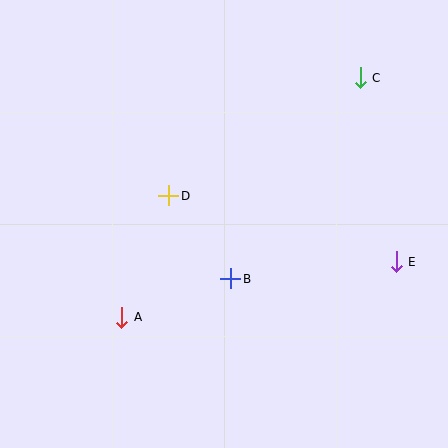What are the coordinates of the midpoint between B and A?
The midpoint between B and A is at (176, 298).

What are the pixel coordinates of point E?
Point E is at (396, 262).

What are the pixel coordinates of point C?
Point C is at (360, 78).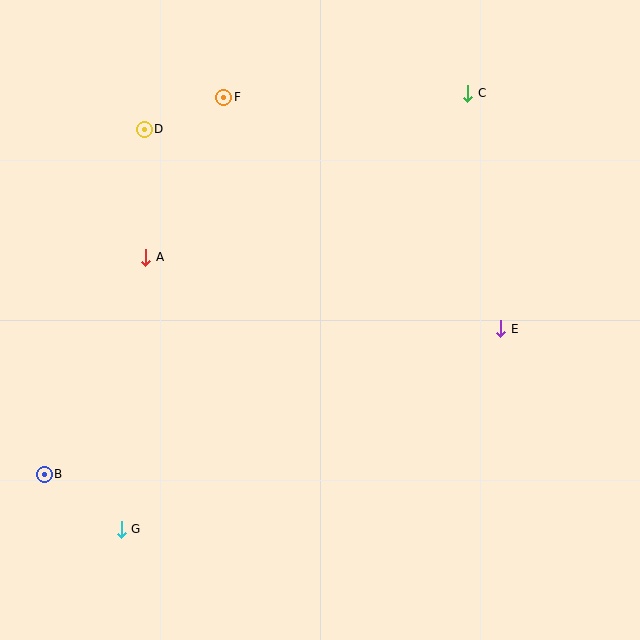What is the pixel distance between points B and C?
The distance between B and C is 570 pixels.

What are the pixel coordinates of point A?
Point A is at (146, 257).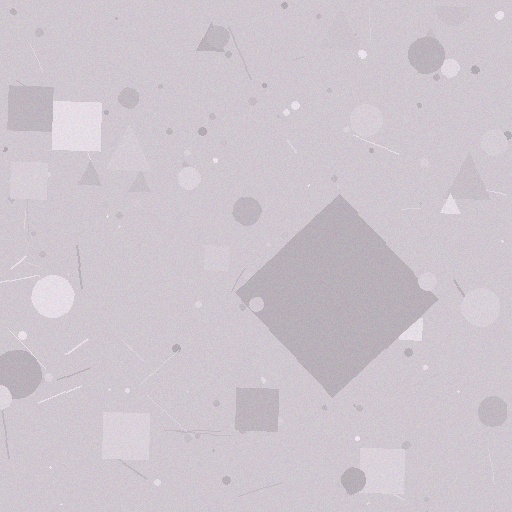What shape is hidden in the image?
A diamond is hidden in the image.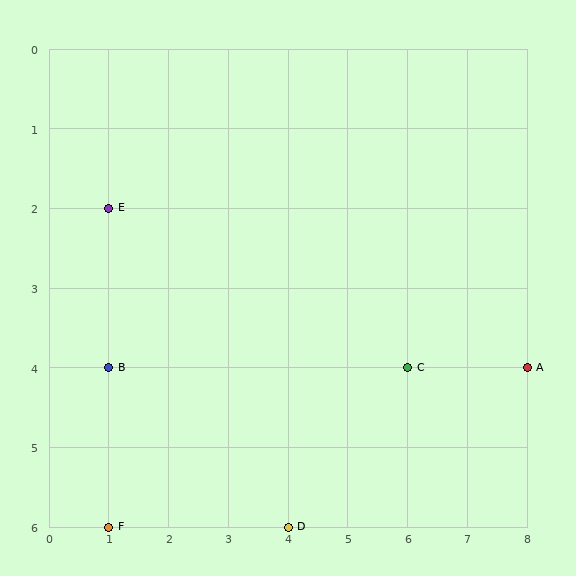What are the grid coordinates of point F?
Point F is at grid coordinates (1, 6).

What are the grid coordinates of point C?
Point C is at grid coordinates (6, 4).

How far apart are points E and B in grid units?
Points E and B are 2 rows apart.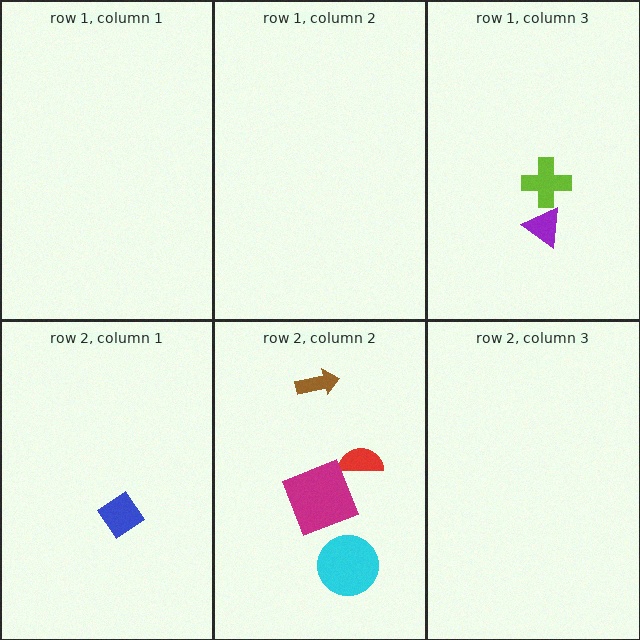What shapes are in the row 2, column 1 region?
The blue diamond.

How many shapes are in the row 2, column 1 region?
1.